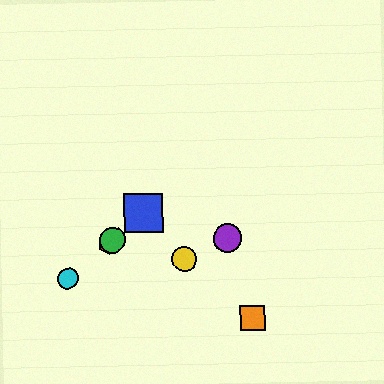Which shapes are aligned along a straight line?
The red hexagon, the blue square, the green circle, the cyan circle are aligned along a straight line.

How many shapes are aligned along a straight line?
4 shapes (the red hexagon, the blue square, the green circle, the cyan circle) are aligned along a straight line.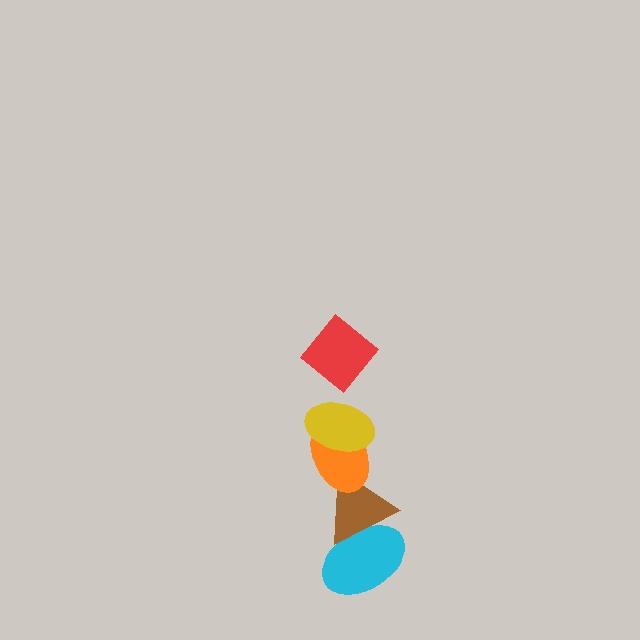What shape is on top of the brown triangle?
The orange ellipse is on top of the brown triangle.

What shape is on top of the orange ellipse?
The yellow ellipse is on top of the orange ellipse.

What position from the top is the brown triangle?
The brown triangle is 4th from the top.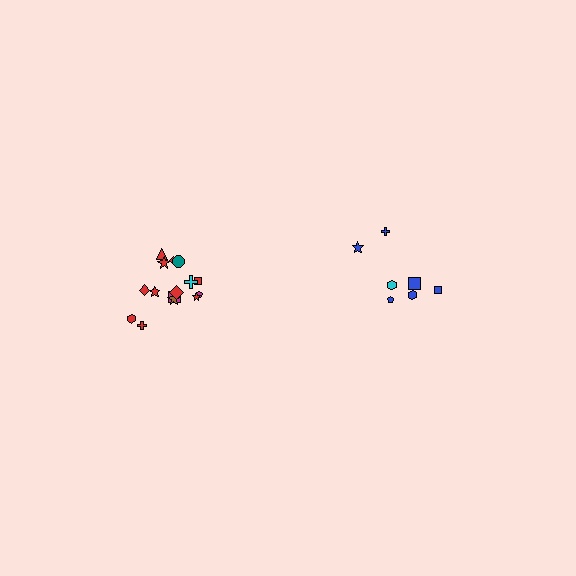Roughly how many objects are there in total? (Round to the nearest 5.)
Roughly 20 objects in total.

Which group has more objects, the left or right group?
The left group.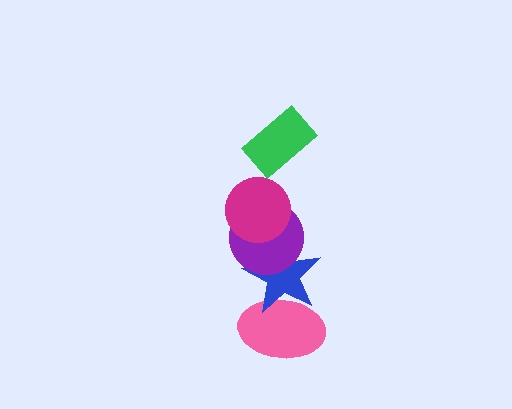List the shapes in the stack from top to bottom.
From top to bottom: the green rectangle, the magenta circle, the purple circle, the blue star, the pink ellipse.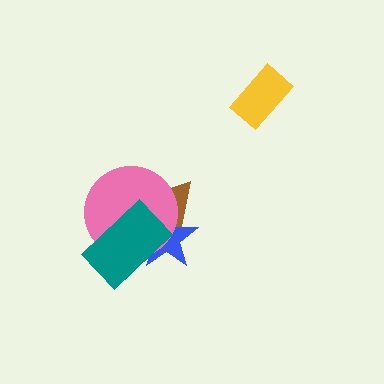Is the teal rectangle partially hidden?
No, no other shape covers it.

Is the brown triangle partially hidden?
Yes, it is partially covered by another shape.